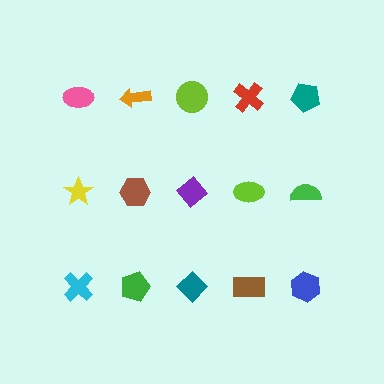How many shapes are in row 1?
5 shapes.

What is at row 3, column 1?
A cyan cross.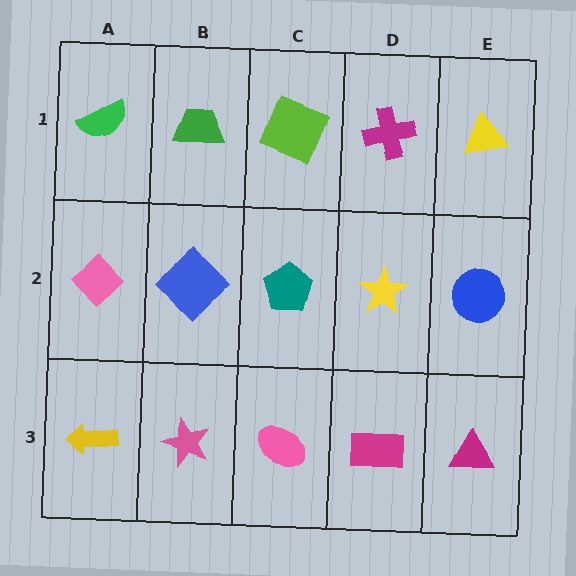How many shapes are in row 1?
5 shapes.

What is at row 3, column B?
A pink star.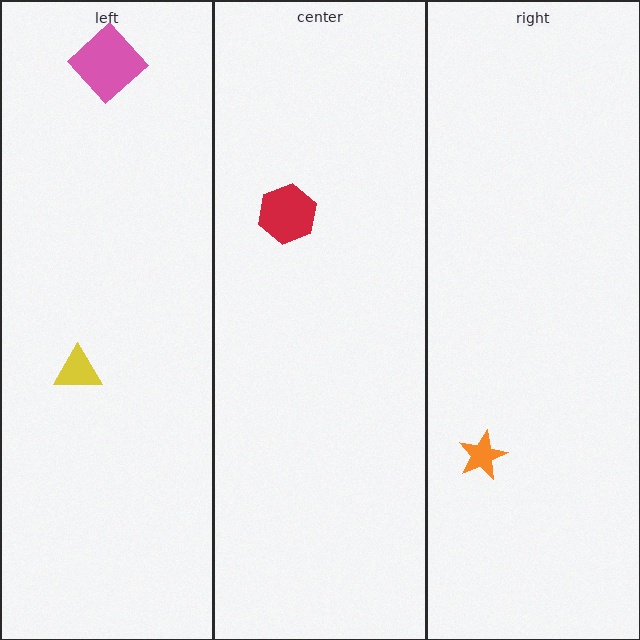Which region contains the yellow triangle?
The left region.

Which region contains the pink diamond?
The left region.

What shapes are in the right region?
The orange star.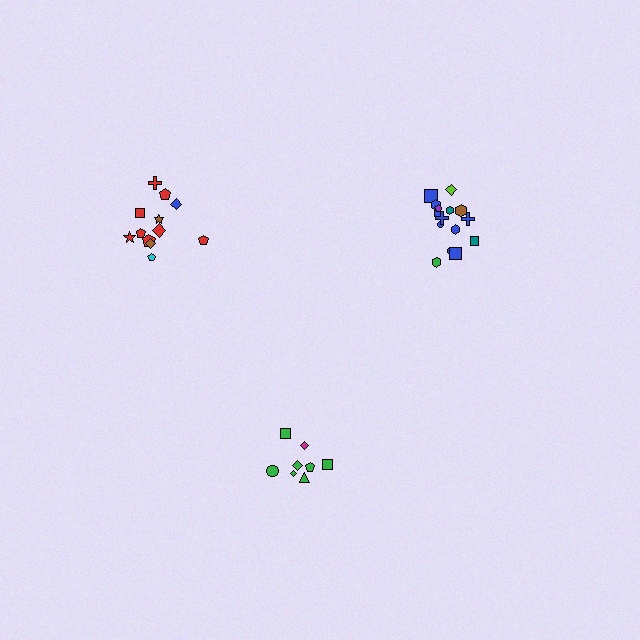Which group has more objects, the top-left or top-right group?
The top-right group.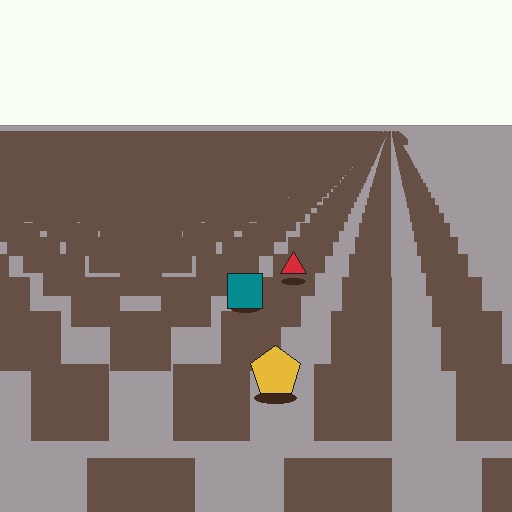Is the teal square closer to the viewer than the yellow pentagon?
No. The yellow pentagon is closer — you can tell from the texture gradient: the ground texture is coarser near it.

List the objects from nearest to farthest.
From nearest to farthest: the yellow pentagon, the teal square, the red triangle.